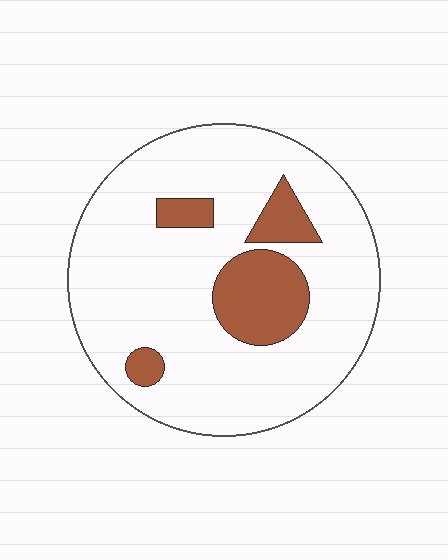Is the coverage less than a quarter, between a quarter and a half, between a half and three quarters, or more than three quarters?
Less than a quarter.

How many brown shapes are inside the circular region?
4.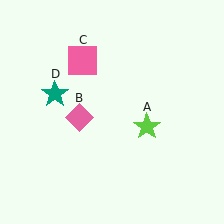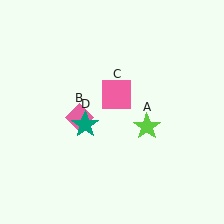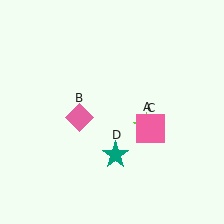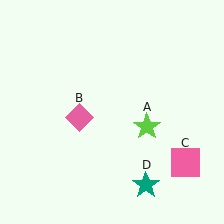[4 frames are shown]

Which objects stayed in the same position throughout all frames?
Lime star (object A) and pink diamond (object B) remained stationary.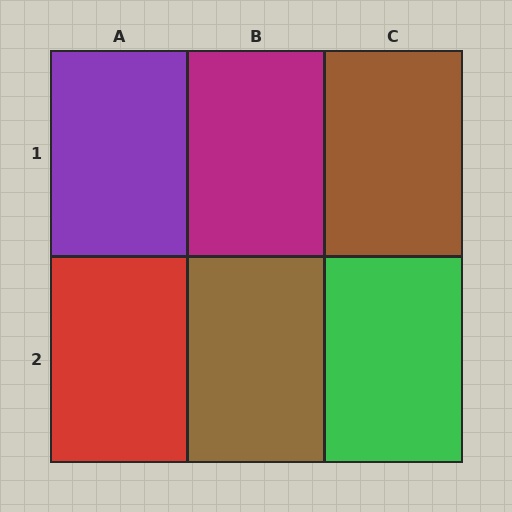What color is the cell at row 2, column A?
Red.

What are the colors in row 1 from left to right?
Purple, magenta, brown.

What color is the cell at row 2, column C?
Green.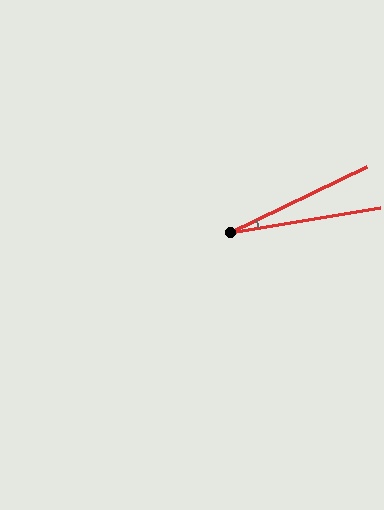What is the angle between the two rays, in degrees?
Approximately 16 degrees.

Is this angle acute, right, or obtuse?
It is acute.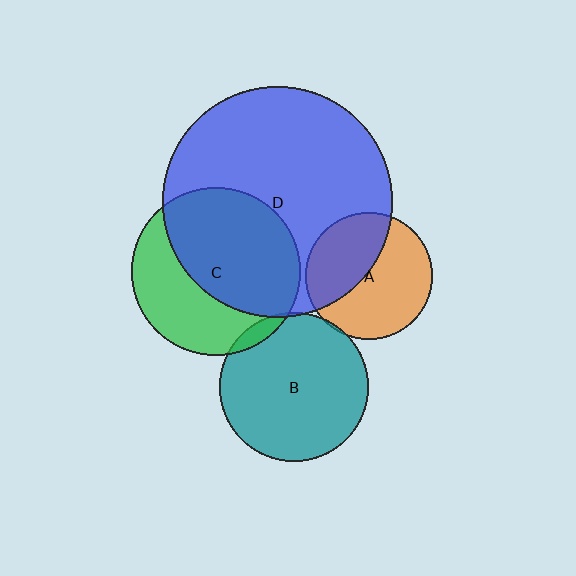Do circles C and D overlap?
Yes.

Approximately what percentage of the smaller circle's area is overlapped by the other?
Approximately 60%.